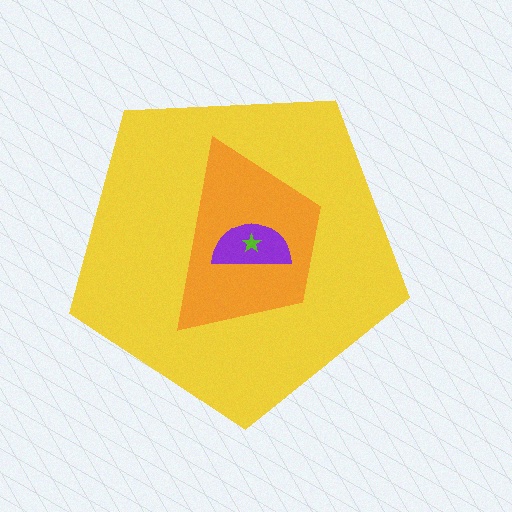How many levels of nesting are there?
4.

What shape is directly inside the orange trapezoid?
The purple semicircle.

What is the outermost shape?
The yellow pentagon.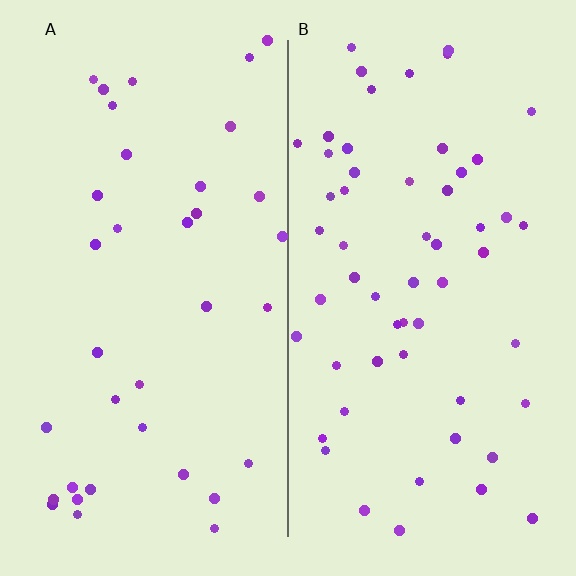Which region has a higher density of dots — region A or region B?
B (the right).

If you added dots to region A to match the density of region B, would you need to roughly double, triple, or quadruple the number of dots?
Approximately double.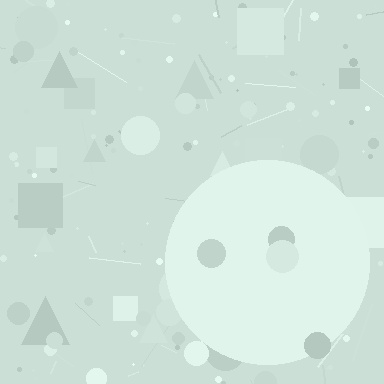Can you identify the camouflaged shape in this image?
The camouflaged shape is a circle.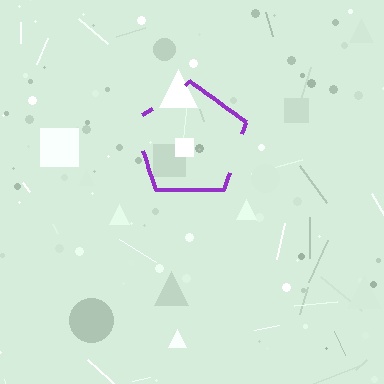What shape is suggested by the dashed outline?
The dashed outline suggests a pentagon.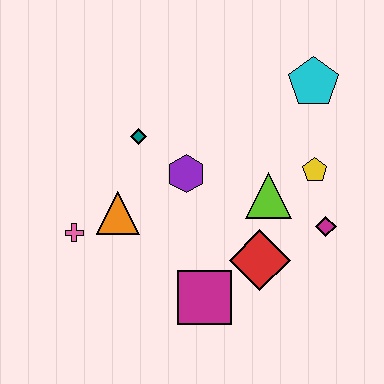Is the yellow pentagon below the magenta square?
No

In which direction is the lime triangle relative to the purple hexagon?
The lime triangle is to the right of the purple hexagon.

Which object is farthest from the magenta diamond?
The pink cross is farthest from the magenta diamond.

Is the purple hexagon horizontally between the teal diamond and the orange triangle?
No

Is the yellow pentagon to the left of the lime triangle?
No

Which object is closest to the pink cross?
The orange triangle is closest to the pink cross.